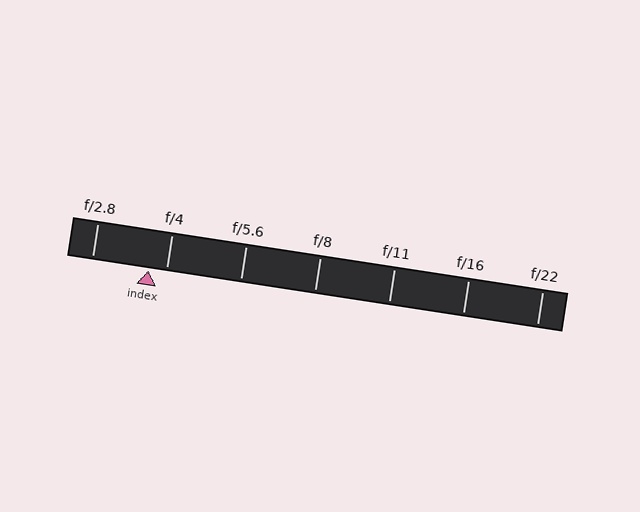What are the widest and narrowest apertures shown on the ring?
The widest aperture shown is f/2.8 and the narrowest is f/22.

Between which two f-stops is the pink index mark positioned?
The index mark is between f/2.8 and f/4.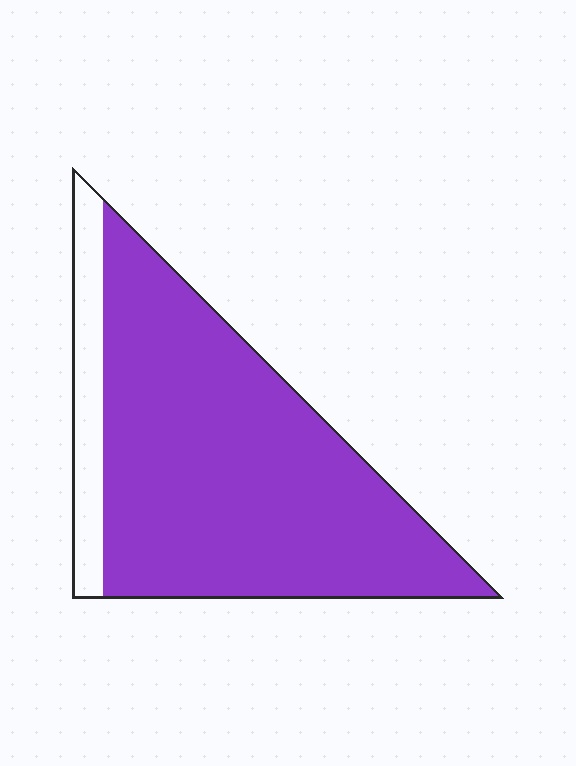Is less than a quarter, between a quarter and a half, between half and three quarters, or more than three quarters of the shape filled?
More than three quarters.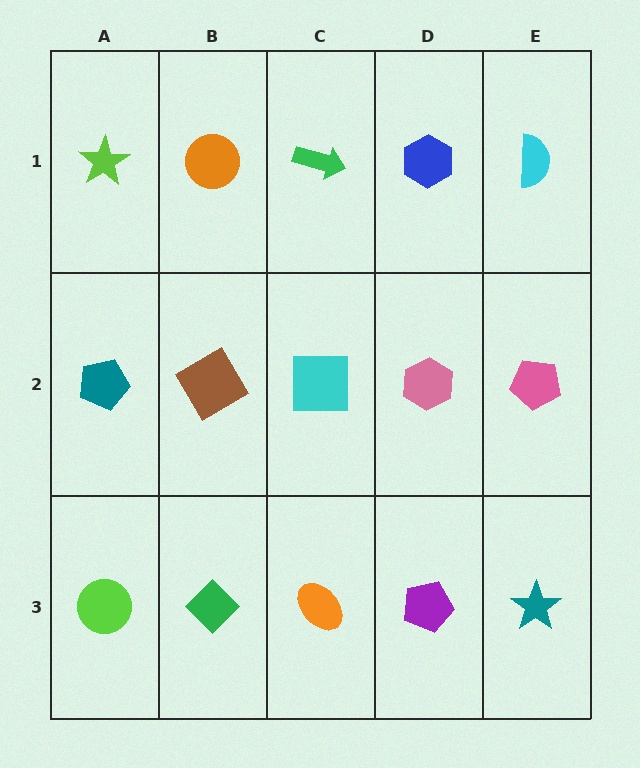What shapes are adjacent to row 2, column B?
An orange circle (row 1, column B), a green diamond (row 3, column B), a teal pentagon (row 2, column A), a cyan square (row 2, column C).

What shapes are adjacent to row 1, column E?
A pink pentagon (row 2, column E), a blue hexagon (row 1, column D).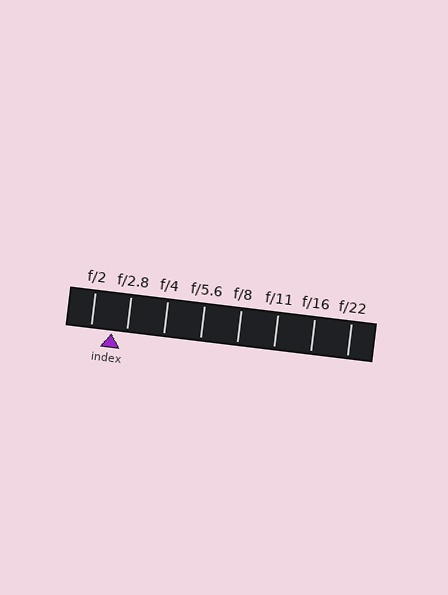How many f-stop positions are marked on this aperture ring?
There are 8 f-stop positions marked.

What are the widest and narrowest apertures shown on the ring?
The widest aperture shown is f/2 and the narrowest is f/22.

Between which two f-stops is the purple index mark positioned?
The index mark is between f/2 and f/2.8.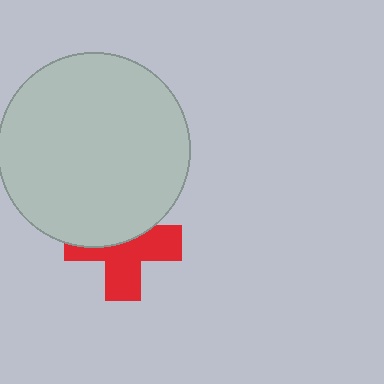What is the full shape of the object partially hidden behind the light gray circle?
The partially hidden object is a red cross.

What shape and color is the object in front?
The object in front is a light gray circle.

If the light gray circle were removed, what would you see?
You would see the complete red cross.